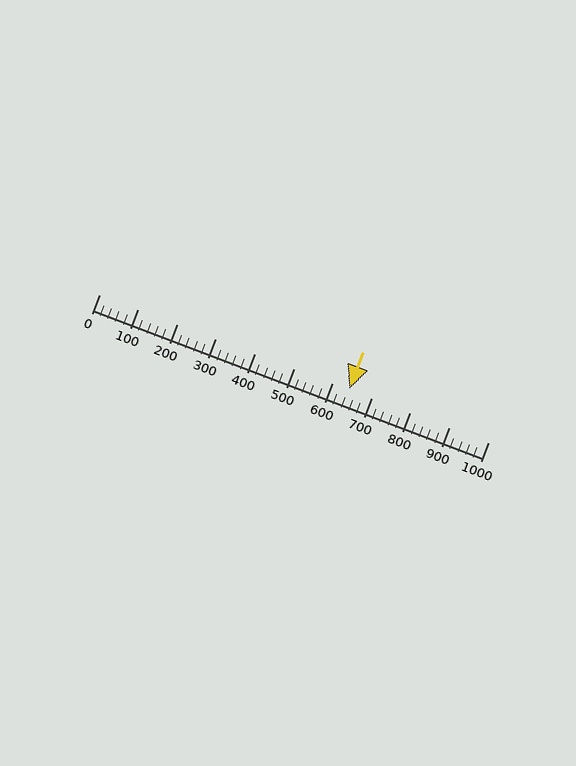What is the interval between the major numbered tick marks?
The major tick marks are spaced 100 units apart.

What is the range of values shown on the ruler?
The ruler shows values from 0 to 1000.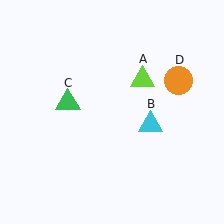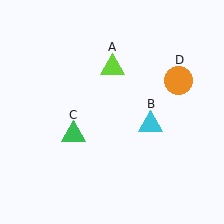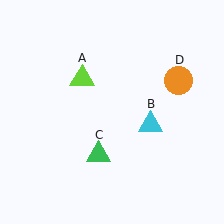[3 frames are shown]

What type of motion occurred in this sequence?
The lime triangle (object A), green triangle (object C) rotated counterclockwise around the center of the scene.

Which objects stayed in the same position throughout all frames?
Cyan triangle (object B) and orange circle (object D) remained stationary.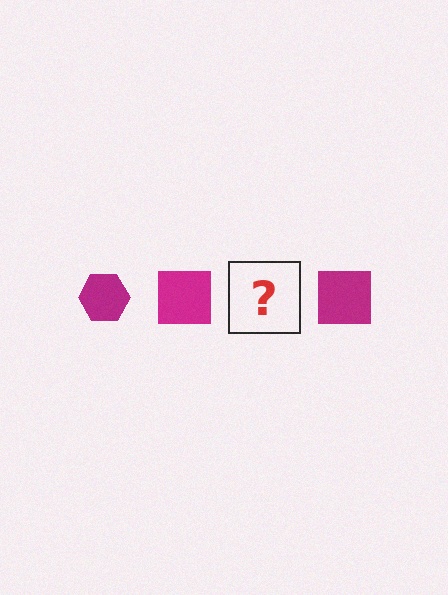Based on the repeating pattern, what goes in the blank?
The blank should be a magenta hexagon.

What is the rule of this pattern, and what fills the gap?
The rule is that the pattern cycles through hexagon, square shapes in magenta. The gap should be filled with a magenta hexagon.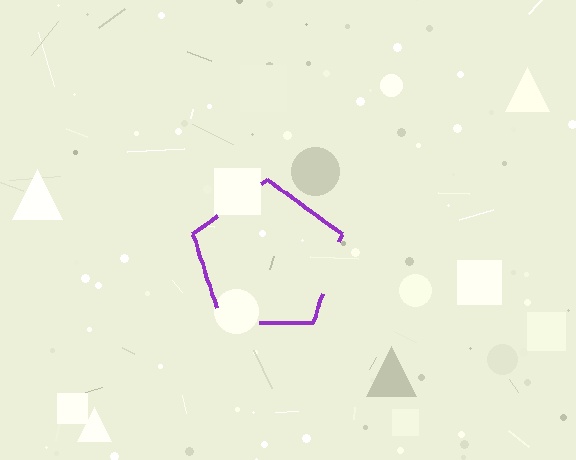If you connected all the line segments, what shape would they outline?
They would outline a pentagon.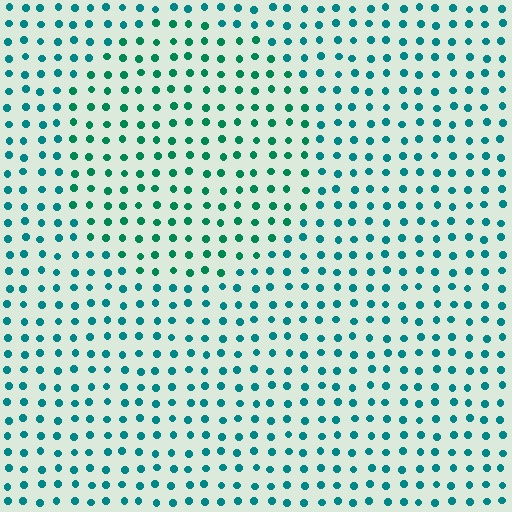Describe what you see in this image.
The image is filled with small teal elements in a uniform arrangement. A circle-shaped region is visible where the elements are tinted to a slightly different hue, forming a subtle color boundary.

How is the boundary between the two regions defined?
The boundary is defined purely by a slight shift in hue (about 24 degrees). Spacing, size, and orientation are identical on both sides.